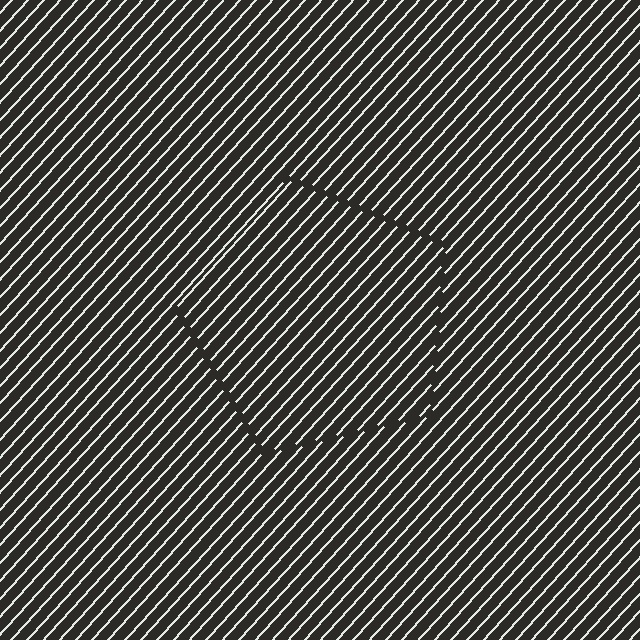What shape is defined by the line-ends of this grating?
An illusory pentagon. The interior of the shape contains the same grating, shifted by half a period — the contour is defined by the phase discontinuity where line-ends from the inner and outer gratings abut.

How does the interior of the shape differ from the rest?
The interior of the shape contains the same grating, shifted by half a period — the contour is defined by the phase discontinuity where line-ends from the inner and outer gratings abut.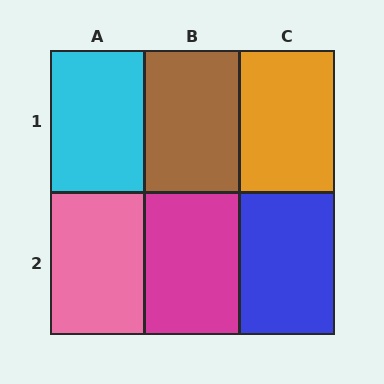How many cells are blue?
1 cell is blue.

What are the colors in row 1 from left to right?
Cyan, brown, orange.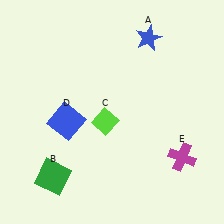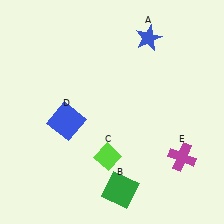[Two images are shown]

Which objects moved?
The objects that moved are: the green square (B), the lime diamond (C).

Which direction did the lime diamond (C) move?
The lime diamond (C) moved down.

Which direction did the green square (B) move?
The green square (B) moved right.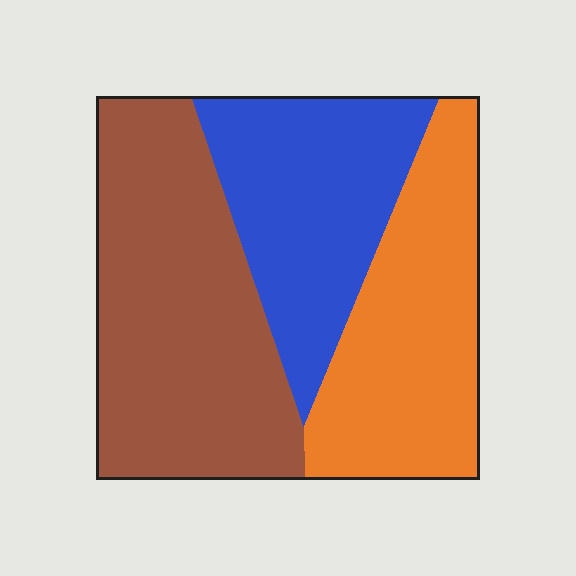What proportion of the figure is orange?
Orange covers 31% of the figure.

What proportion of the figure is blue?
Blue covers around 30% of the figure.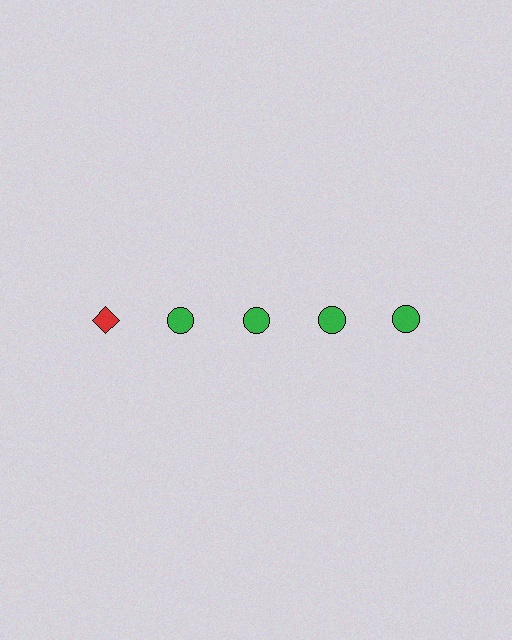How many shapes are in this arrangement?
There are 5 shapes arranged in a grid pattern.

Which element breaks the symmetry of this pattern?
The red diamond in the top row, leftmost column breaks the symmetry. All other shapes are green circles.